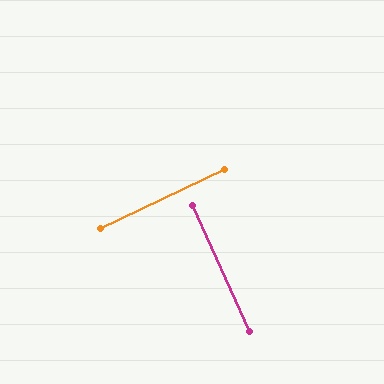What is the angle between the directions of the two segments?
Approximately 89 degrees.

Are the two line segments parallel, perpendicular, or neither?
Perpendicular — they meet at approximately 89°.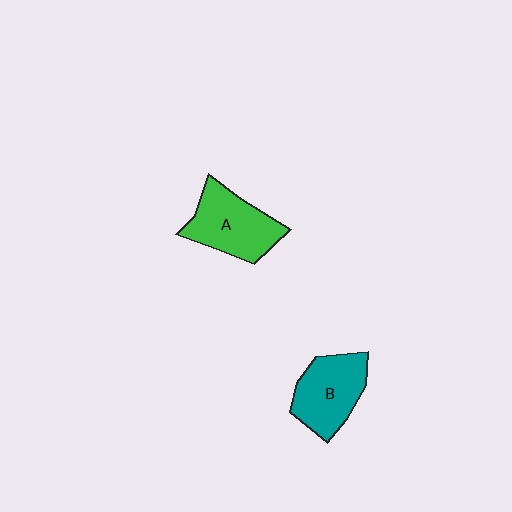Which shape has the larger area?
Shape A (green).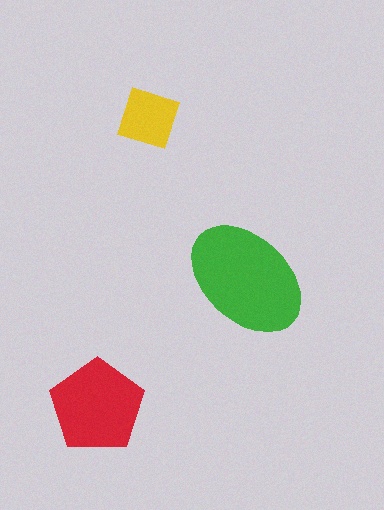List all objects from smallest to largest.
The yellow diamond, the red pentagon, the green ellipse.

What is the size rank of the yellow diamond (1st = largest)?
3rd.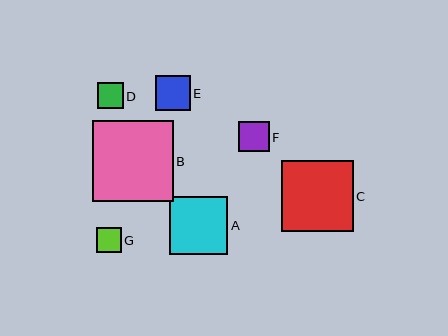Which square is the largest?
Square B is the largest with a size of approximately 81 pixels.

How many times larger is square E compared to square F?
Square E is approximately 1.2 times the size of square F.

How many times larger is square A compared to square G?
Square A is approximately 2.3 times the size of square G.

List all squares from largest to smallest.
From largest to smallest: B, C, A, E, F, D, G.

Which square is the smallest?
Square G is the smallest with a size of approximately 25 pixels.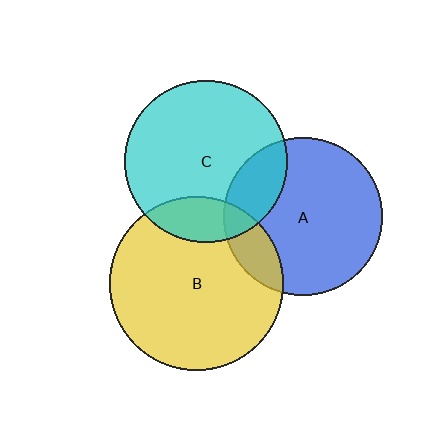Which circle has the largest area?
Circle B (yellow).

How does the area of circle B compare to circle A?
Approximately 1.2 times.